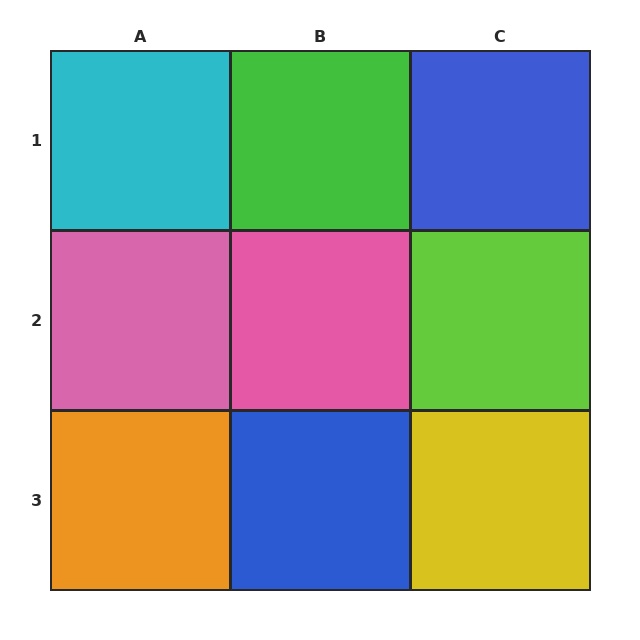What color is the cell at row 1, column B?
Green.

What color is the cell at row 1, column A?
Cyan.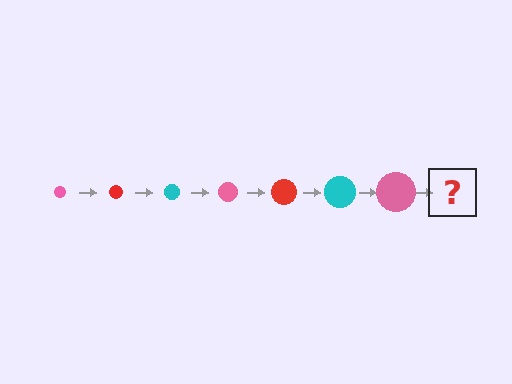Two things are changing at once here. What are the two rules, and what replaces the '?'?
The two rules are that the circle grows larger each step and the color cycles through pink, red, and cyan. The '?' should be a red circle, larger than the previous one.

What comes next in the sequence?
The next element should be a red circle, larger than the previous one.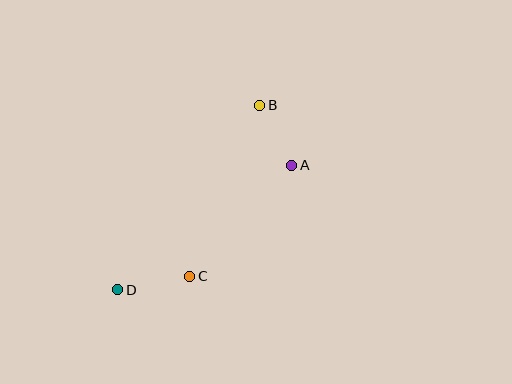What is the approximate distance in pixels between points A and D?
The distance between A and D is approximately 214 pixels.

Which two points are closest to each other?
Points A and B are closest to each other.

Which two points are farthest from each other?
Points B and D are farthest from each other.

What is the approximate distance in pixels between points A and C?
The distance between A and C is approximately 151 pixels.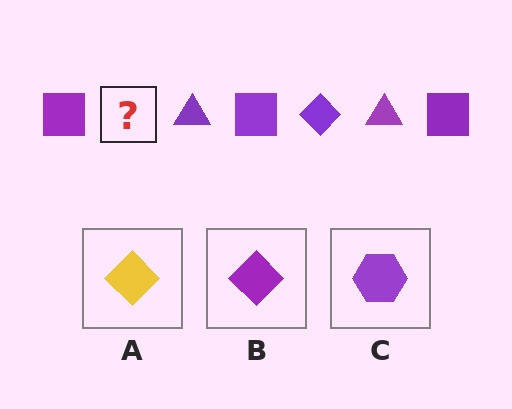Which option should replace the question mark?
Option B.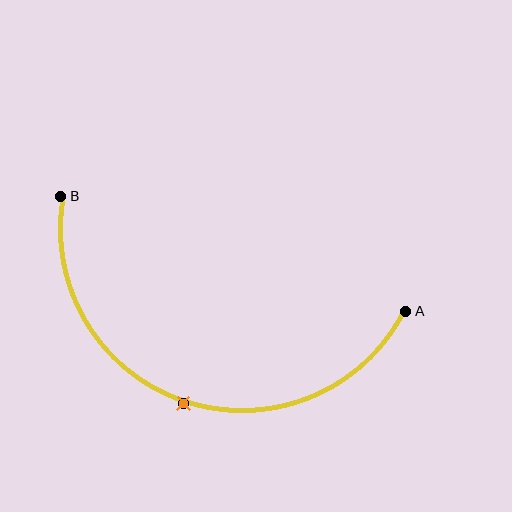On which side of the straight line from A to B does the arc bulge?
The arc bulges below the straight line connecting A and B.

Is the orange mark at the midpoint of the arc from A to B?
Yes. The orange mark lies on the arc at equal arc-length from both A and B — it is the arc midpoint.